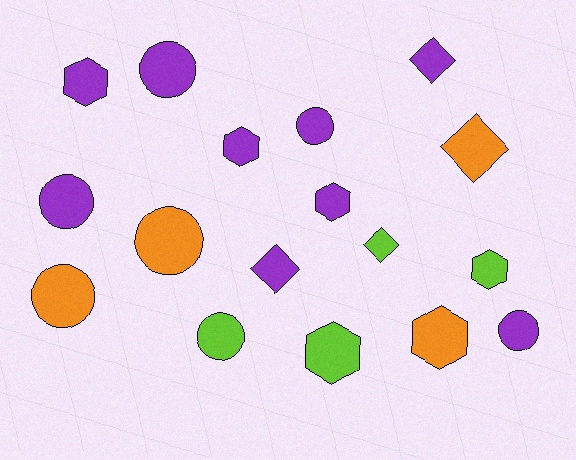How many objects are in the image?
There are 17 objects.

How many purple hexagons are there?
There are 3 purple hexagons.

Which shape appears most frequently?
Circle, with 7 objects.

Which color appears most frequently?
Purple, with 9 objects.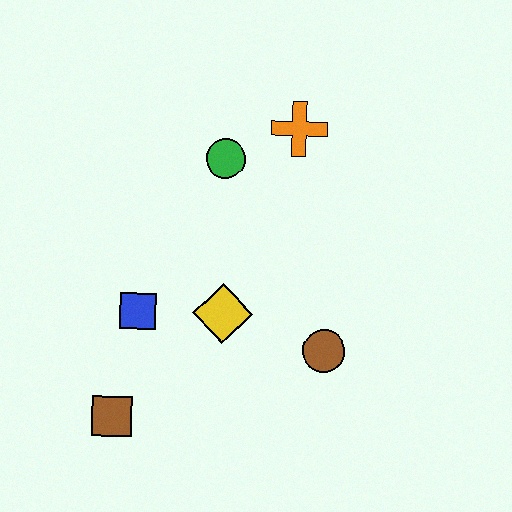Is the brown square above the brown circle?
No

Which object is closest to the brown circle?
The yellow diamond is closest to the brown circle.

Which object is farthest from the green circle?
The brown square is farthest from the green circle.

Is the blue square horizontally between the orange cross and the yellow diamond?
No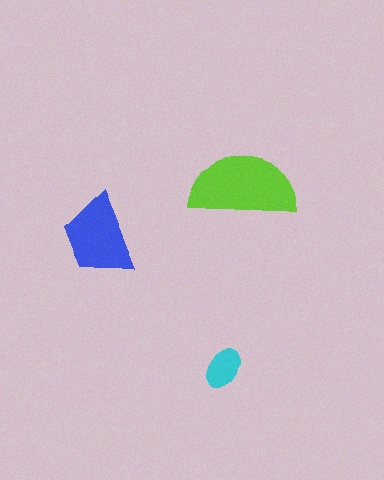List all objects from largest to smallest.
The lime semicircle, the blue trapezoid, the cyan ellipse.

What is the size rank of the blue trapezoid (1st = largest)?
2nd.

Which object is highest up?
The lime semicircle is topmost.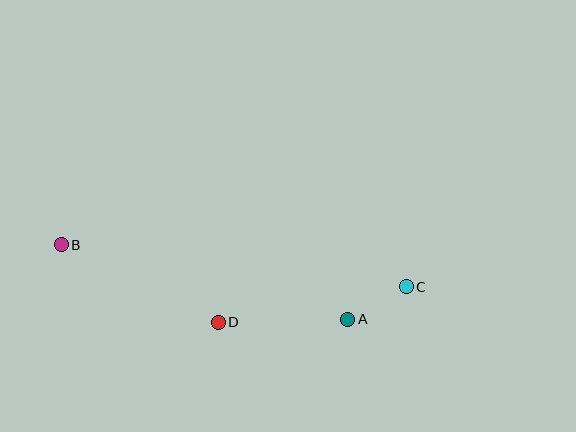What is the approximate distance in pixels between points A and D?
The distance between A and D is approximately 129 pixels.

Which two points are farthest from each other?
Points B and C are farthest from each other.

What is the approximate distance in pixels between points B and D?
The distance between B and D is approximately 175 pixels.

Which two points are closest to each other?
Points A and C are closest to each other.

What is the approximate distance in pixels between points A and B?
The distance between A and B is approximately 296 pixels.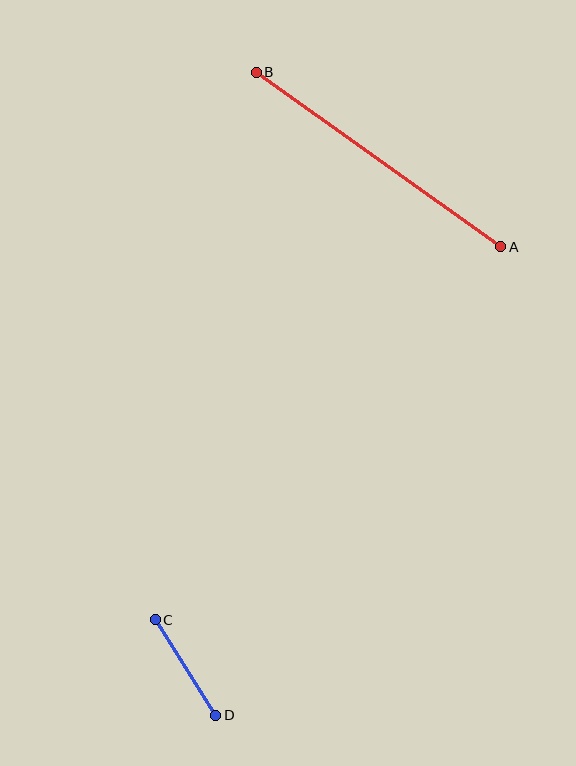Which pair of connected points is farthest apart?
Points A and B are farthest apart.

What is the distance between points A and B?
The distance is approximately 300 pixels.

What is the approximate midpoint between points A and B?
The midpoint is at approximately (379, 160) pixels.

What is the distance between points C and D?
The distance is approximately 113 pixels.